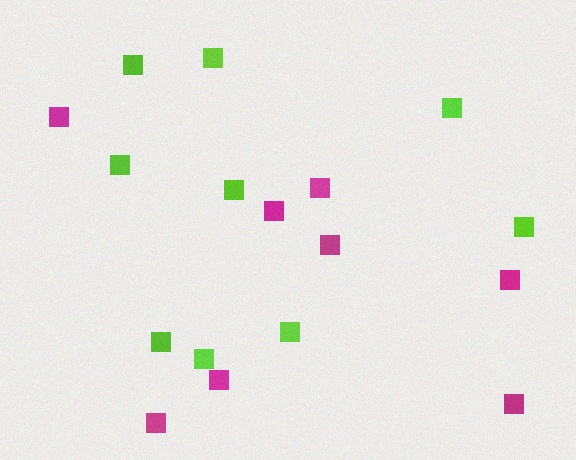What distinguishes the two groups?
There are 2 groups: one group of magenta squares (8) and one group of lime squares (9).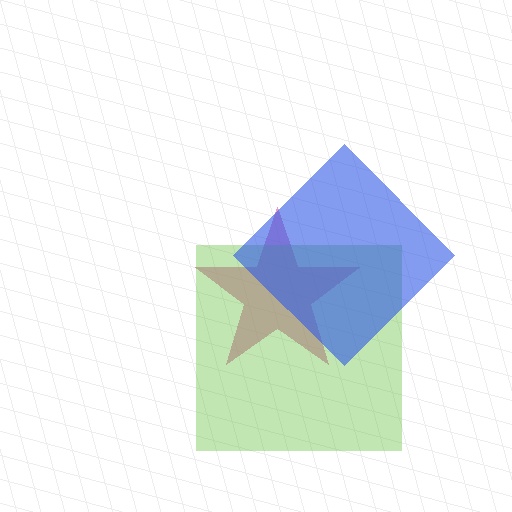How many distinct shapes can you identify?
There are 3 distinct shapes: a pink star, a lime square, a blue diamond.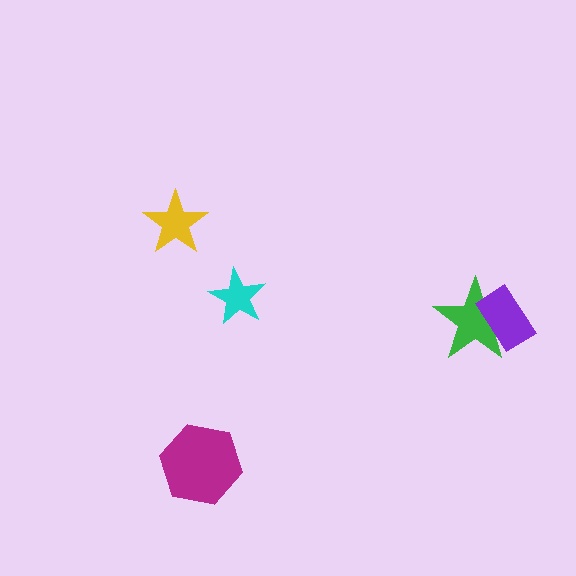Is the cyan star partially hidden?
No, no other shape covers it.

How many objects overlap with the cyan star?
0 objects overlap with the cyan star.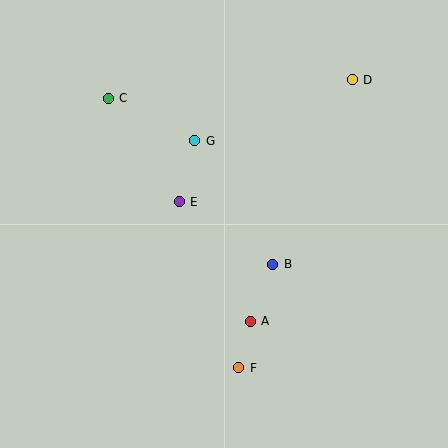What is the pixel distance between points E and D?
The distance between E and D is 212 pixels.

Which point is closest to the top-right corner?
Point D is closest to the top-right corner.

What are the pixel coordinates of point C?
Point C is at (108, 98).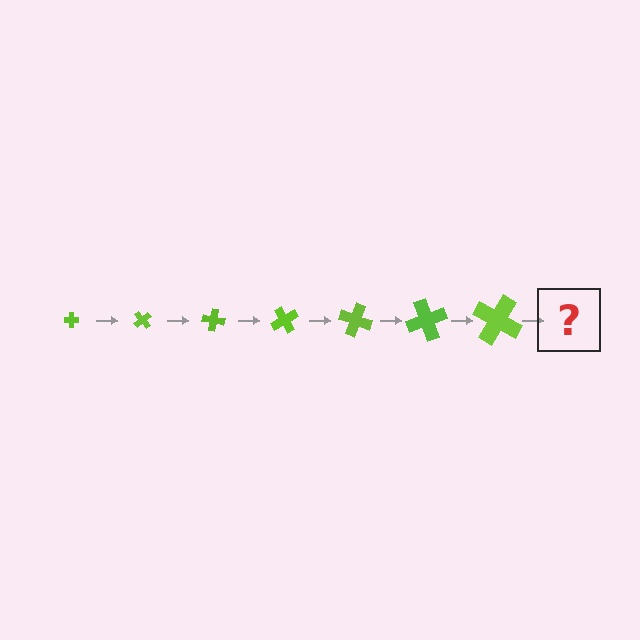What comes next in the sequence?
The next element should be a cross, larger than the previous one and rotated 350 degrees from the start.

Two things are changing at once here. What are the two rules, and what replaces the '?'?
The two rules are that the cross grows larger each step and it rotates 50 degrees each step. The '?' should be a cross, larger than the previous one and rotated 350 degrees from the start.